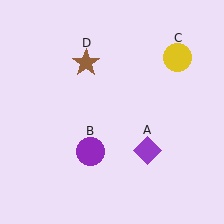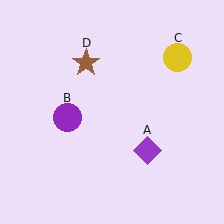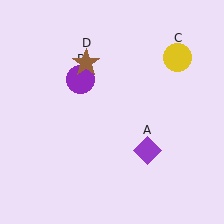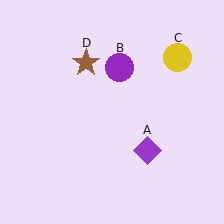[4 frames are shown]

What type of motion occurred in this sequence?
The purple circle (object B) rotated clockwise around the center of the scene.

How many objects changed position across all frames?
1 object changed position: purple circle (object B).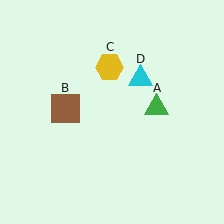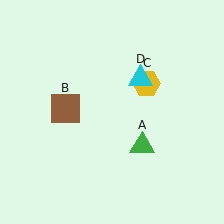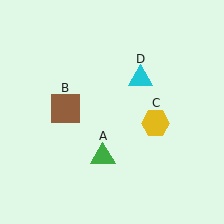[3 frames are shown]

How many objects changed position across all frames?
2 objects changed position: green triangle (object A), yellow hexagon (object C).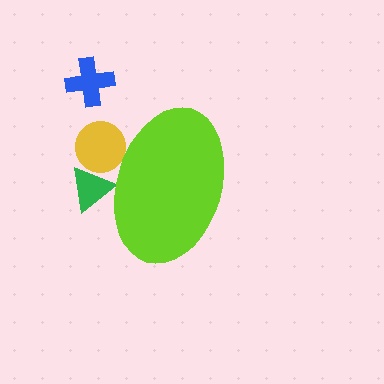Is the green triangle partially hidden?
Yes, the green triangle is partially hidden behind the lime ellipse.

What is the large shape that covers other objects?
A lime ellipse.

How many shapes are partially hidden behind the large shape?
2 shapes are partially hidden.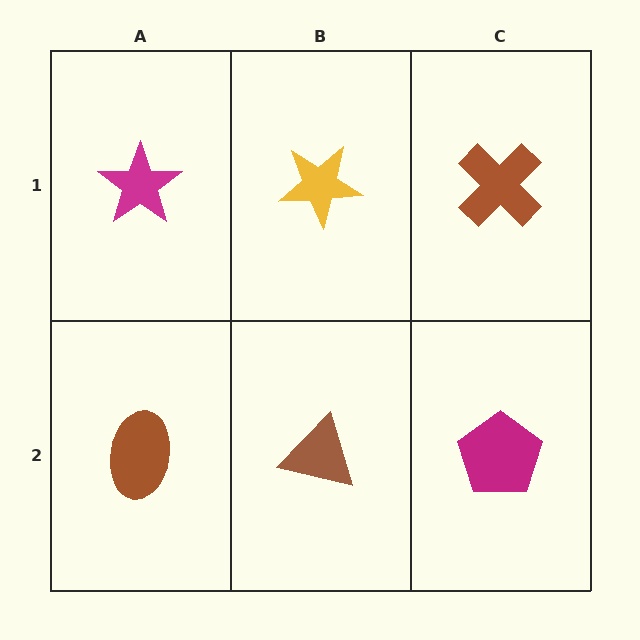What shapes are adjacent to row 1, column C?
A magenta pentagon (row 2, column C), a yellow star (row 1, column B).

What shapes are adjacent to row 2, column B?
A yellow star (row 1, column B), a brown ellipse (row 2, column A), a magenta pentagon (row 2, column C).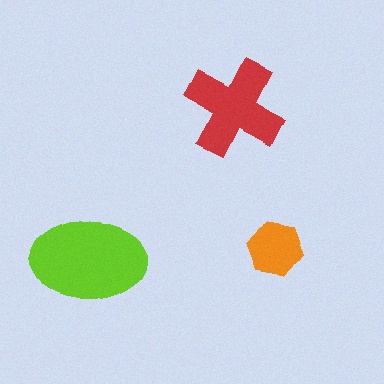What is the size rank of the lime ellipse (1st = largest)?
1st.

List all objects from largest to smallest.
The lime ellipse, the red cross, the orange hexagon.